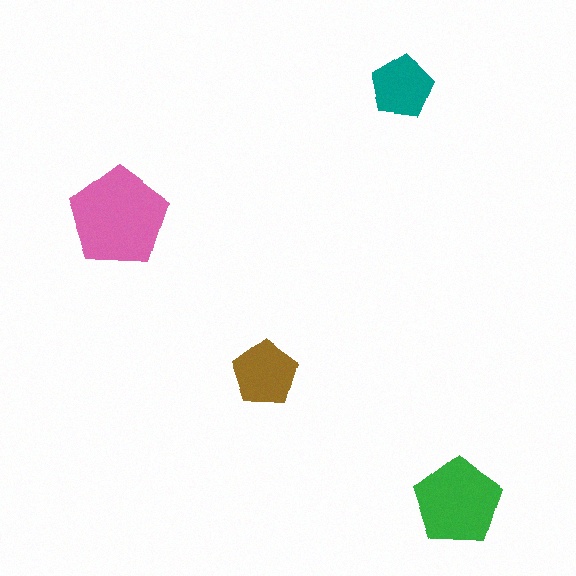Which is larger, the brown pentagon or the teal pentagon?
The brown one.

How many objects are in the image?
There are 4 objects in the image.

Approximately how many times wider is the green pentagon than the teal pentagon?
About 1.5 times wider.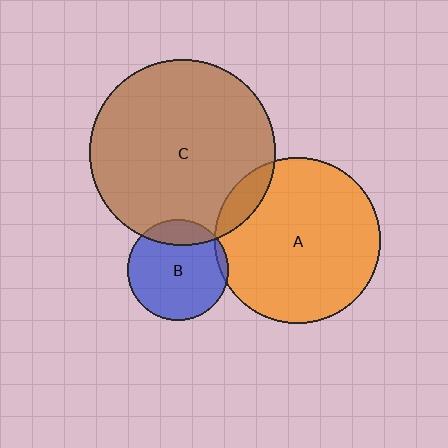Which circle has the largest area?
Circle C (brown).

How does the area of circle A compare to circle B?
Approximately 2.7 times.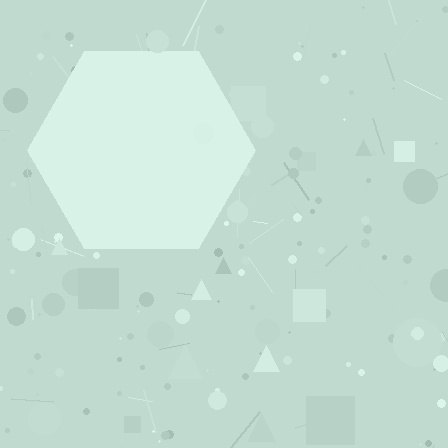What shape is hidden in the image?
A hexagon is hidden in the image.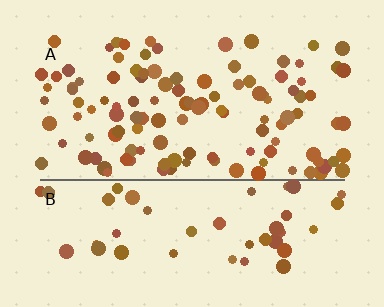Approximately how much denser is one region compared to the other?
Approximately 2.3× — region A over region B.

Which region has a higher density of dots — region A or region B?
A (the top).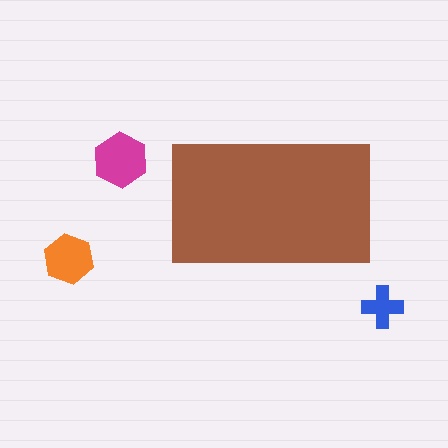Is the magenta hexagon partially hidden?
No, the magenta hexagon is fully visible.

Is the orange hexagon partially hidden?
No, the orange hexagon is fully visible.